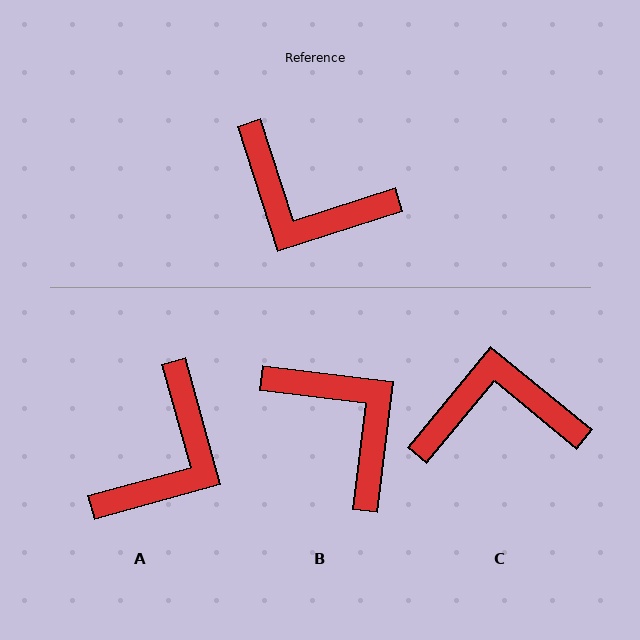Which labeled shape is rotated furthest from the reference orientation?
B, about 155 degrees away.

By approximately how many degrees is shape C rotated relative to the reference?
Approximately 147 degrees clockwise.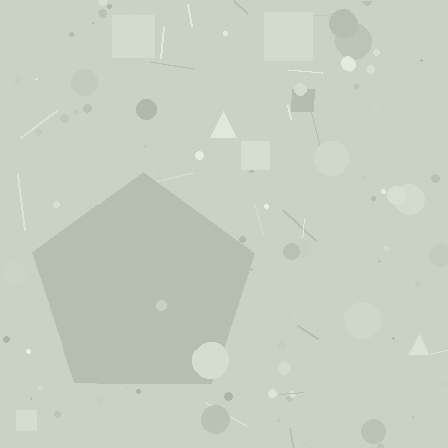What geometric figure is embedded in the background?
A pentagon is embedded in the background.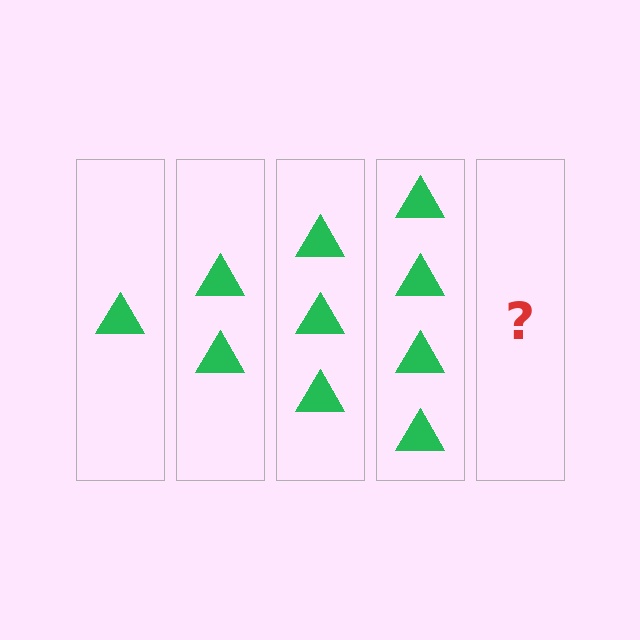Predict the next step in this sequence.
The next step is 5 triangles.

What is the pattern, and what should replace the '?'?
The pattern is that each step adds one more triangle. The '?' should be 5 triangles.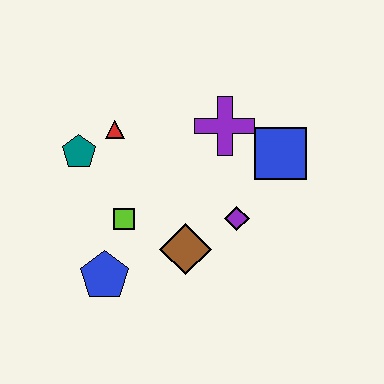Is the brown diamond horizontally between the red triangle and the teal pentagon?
No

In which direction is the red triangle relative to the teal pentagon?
The red triangle is to the right of the teal pentagon.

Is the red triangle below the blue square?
No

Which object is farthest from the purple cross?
The blue pentagon is farthest from the purple cross.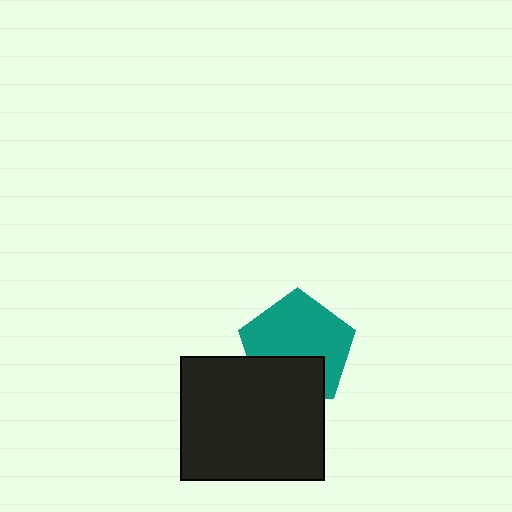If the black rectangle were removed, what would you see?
You would see the complete teal pentagon.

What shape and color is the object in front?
The object in front is a black rectangle.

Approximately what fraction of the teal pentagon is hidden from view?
Roughly 35% of the teal pentagon is hidden behind the black rectangle.